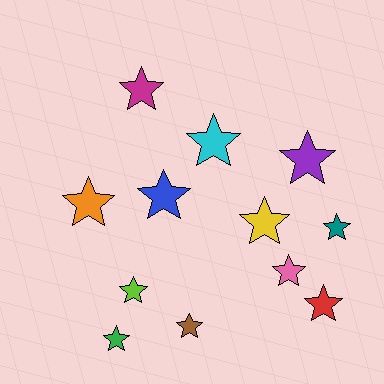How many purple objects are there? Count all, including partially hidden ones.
There is 1 purple object.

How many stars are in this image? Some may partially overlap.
There are 12 stars.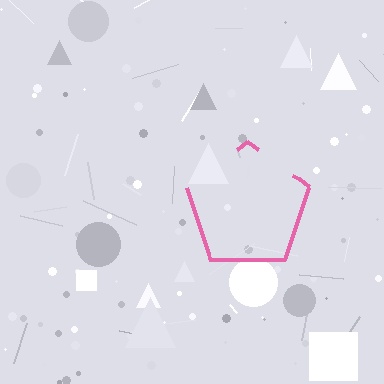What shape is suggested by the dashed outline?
The dashed outline suggests a pentagon.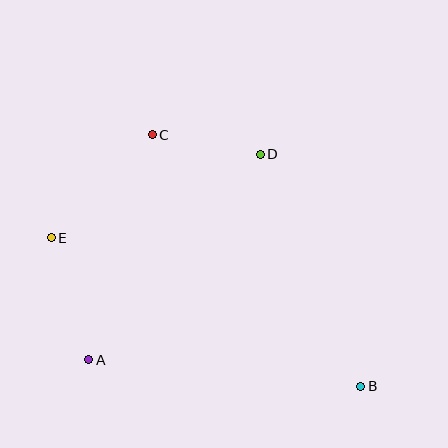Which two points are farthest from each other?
Points B and E are farthest from each other.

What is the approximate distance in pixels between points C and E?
The distance between C and E is approximately 144 pixels.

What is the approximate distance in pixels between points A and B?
The distance between A and B is approximately 273 pixels.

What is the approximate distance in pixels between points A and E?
The distance between A and E is approximately 128 pixels.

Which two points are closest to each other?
Points C and D are closest to each other.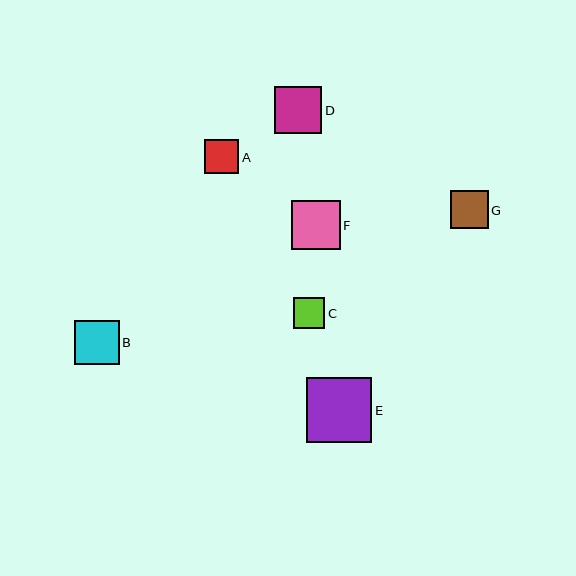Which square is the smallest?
Square C is the smallest with a size of approximately 31 pixels.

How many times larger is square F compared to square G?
Square F is approximately 1.3 times the size of square G.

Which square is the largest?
Square E is the largest with a size of approximately 65 pixels.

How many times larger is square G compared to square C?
Square G is approximately 1.2 times the size of square C.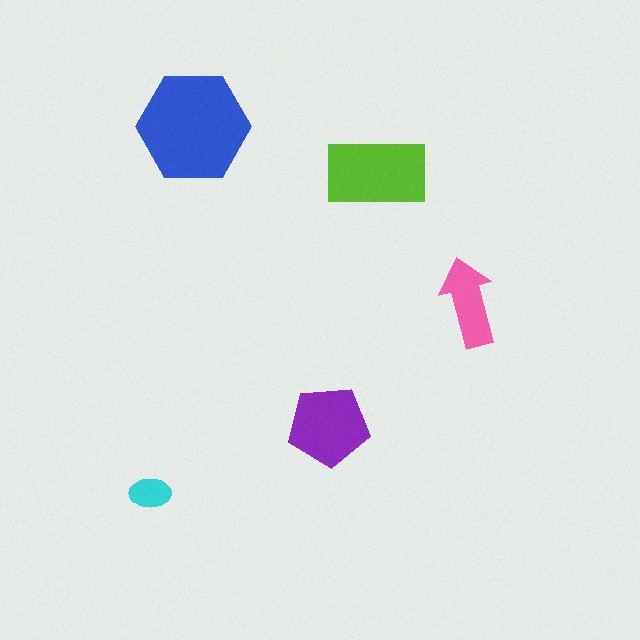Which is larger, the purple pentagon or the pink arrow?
The purple pentagon.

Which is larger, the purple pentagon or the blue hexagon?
The blue hexagon.